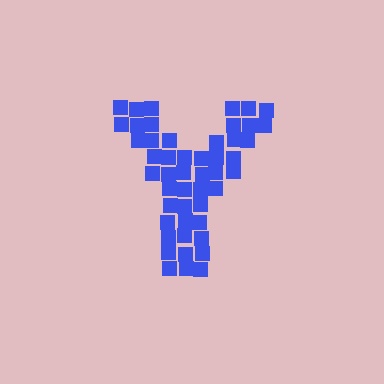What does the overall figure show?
The overall figure shows the letter Y.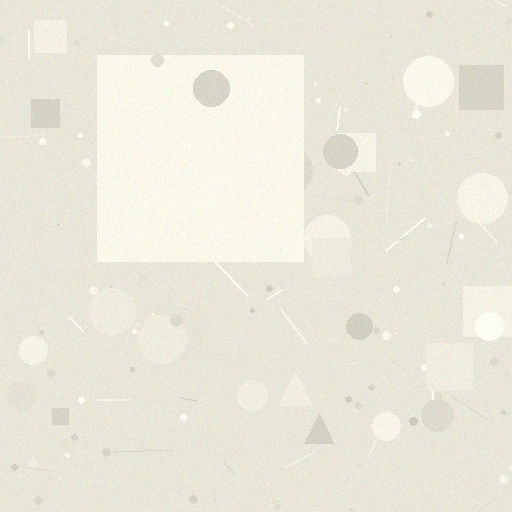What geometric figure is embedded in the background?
A square is embedded in the background.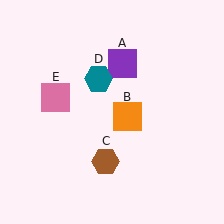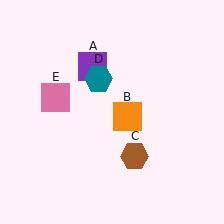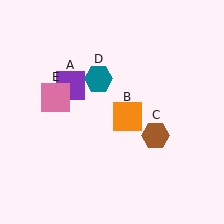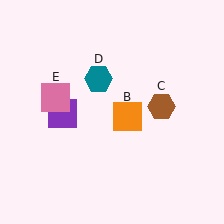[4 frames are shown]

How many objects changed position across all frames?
2 objects changed position: purple square (object A), brown hexagon (object C).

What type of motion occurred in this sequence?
The purple square (object A), brown hexagon (object C) rotated counterclockwise around the center of the scene.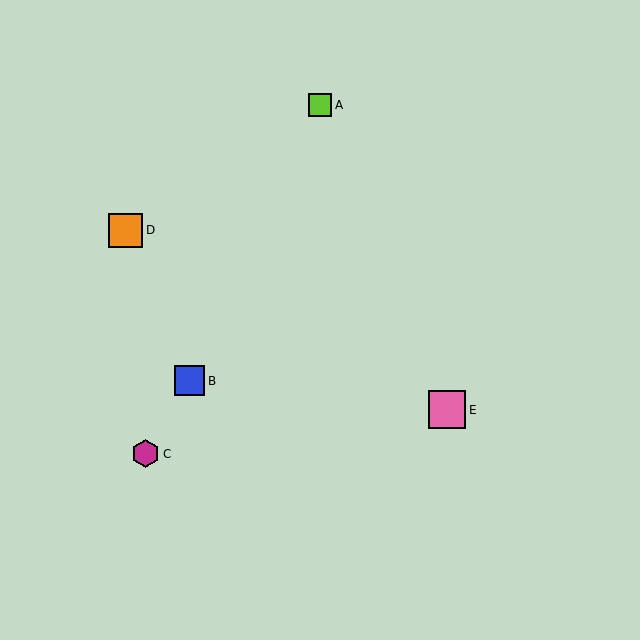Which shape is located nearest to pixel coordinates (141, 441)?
The magenta hexagon (labeled C) at (146, 454) is nearest to that location.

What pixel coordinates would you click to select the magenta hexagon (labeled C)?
Click at (146, 454) to select the magenta hexagon C.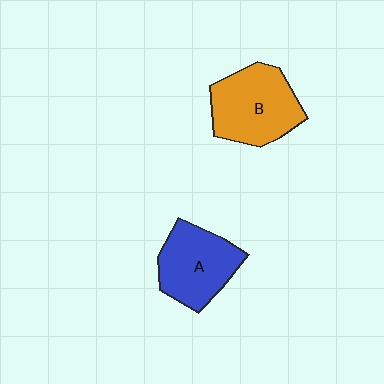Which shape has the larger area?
Shape B (orange).